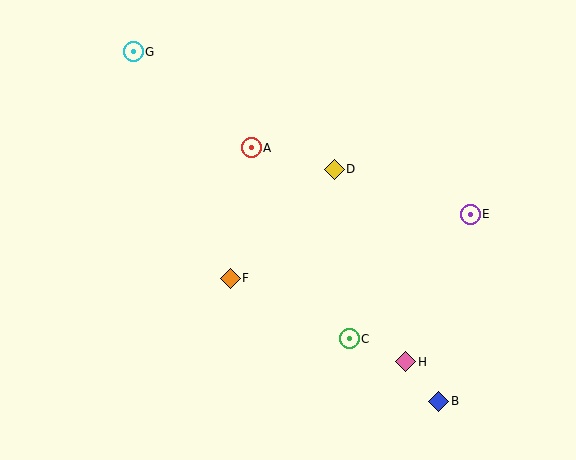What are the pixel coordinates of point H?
Point H is at (406, 362).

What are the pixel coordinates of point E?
Point E is at (470, 214).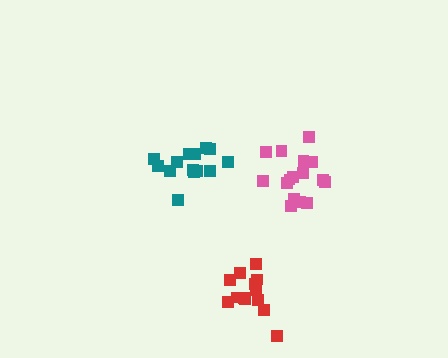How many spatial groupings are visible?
There are 3 spatial groupings.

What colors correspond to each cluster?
The clusters are colored: teal, red, pink.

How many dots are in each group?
Group 1: 14 dots, Group 2: 13 dots, Group 3: 16 dots (43 total).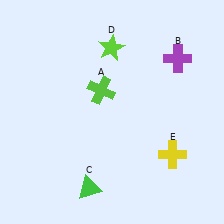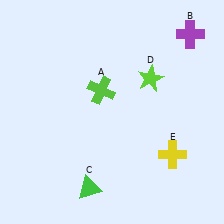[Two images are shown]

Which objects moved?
The objects that moved are: the purple cross (B), the lime star (D).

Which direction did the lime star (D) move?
The lime star (D) moved right.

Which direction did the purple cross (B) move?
The purple cross (B) moved up.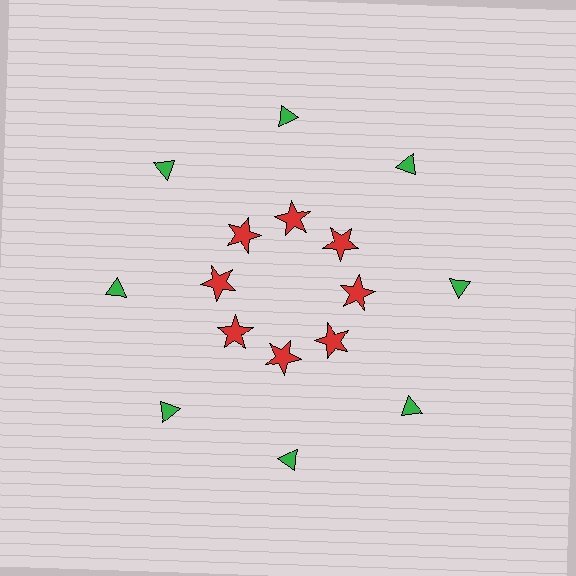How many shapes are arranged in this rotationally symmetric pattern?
There are 16 shapes, arranged in 8 groups of 2.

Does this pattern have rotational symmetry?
Yes, this pattern has 8-fold rotational symmetry. It looks the same after rotating 45 degrees around the center.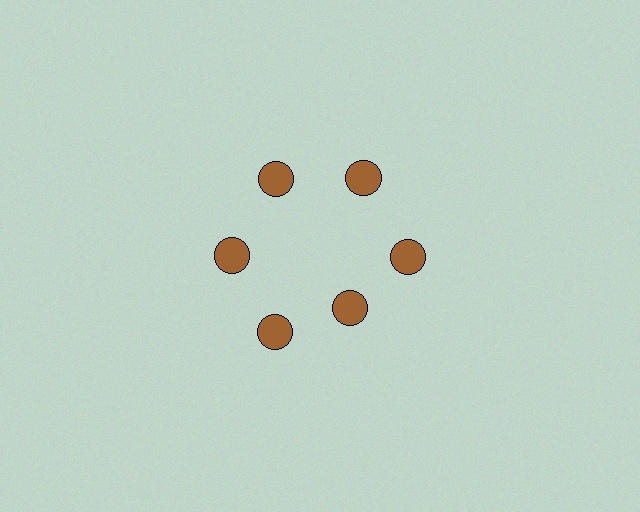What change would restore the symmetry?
The symmetry would be restored by moving it outward, back onto the ring so that all 6 circles sit at equal angles and equal distance from the center.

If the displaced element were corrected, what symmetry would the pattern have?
It would have 6-fold rotational symmetry — the pattern would map onto itself every 60 degrees.